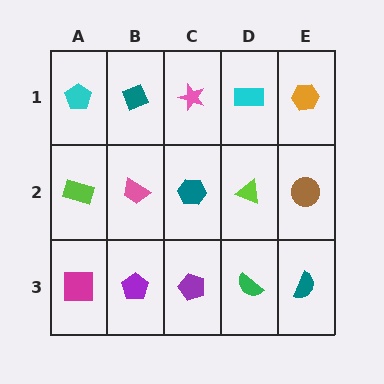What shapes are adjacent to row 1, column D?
A lime triangle (row 2, column D), a pink star (row 1, column C), an orange hexagon (row 1, column E).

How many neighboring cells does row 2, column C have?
4.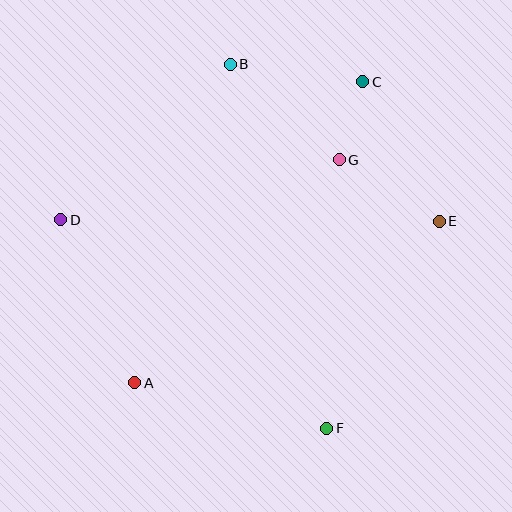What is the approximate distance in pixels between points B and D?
The distance between B and D is approximately 230 pixels.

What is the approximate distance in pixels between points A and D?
The distance between A and D is approximately 179 pixels.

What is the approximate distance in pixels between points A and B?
The distance between A and B is approximately 332 pixels.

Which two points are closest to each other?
Points C and G are closest to each other.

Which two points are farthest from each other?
Points D and E are farthest from each other.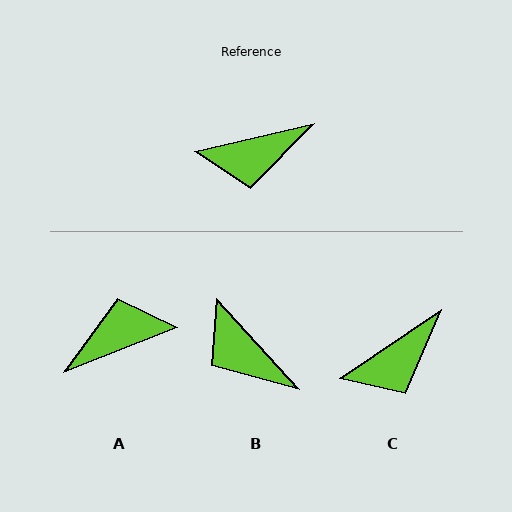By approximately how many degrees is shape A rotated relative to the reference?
Approximately 171 degrees clockwise.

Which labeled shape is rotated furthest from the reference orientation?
A, about 171 degrees away.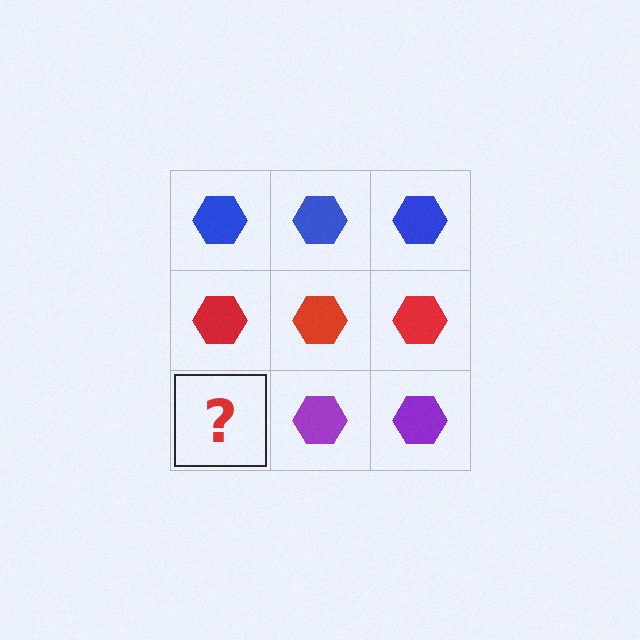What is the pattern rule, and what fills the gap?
The rule is that each row has a consistent color. The gap should be filled with a purple hexagon.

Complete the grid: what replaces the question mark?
The question mark should be replaced with a purple hexagon.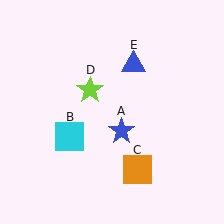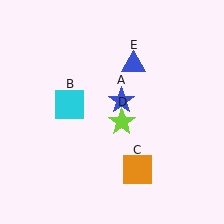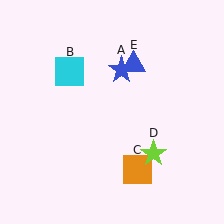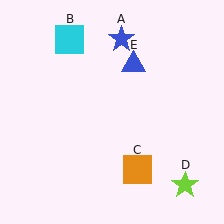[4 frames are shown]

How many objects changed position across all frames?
3 objects changed position: blue star (object A), cyan square (object B), lime star (object D).